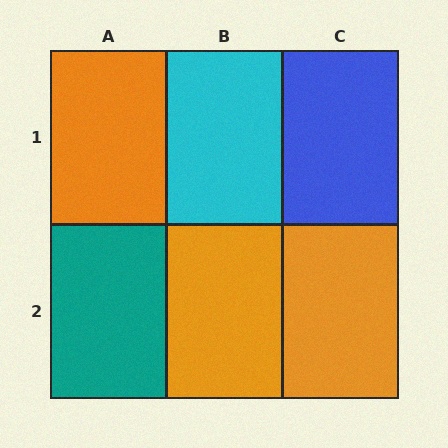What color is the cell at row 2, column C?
Orange.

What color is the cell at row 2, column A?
Teal.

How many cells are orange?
3 cells are orange.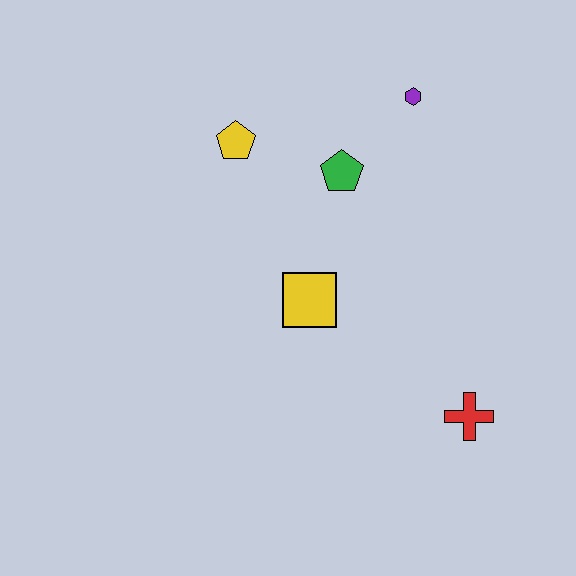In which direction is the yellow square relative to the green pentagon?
The yellow square is below the green pentagon.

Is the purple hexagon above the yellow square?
Yes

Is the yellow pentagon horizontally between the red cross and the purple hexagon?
No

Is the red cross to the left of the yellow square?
No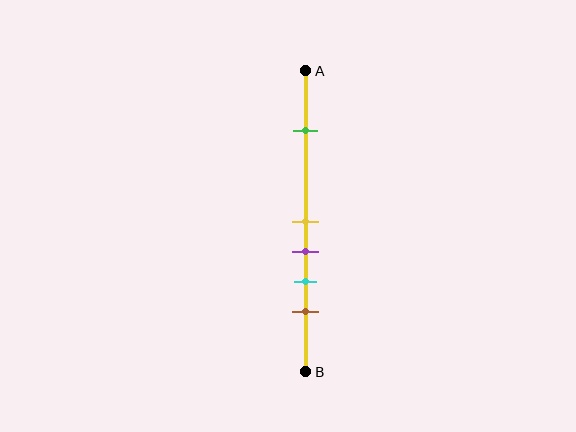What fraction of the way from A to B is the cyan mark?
The cyan mark is approximately 70% (0.7) of the way from A to B.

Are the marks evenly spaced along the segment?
No, the marks are not evenly spaced.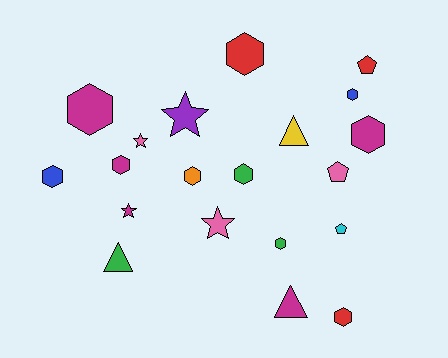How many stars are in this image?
There are 4 stars.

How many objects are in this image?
There are 20 objects.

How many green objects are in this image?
There are 3 green objects.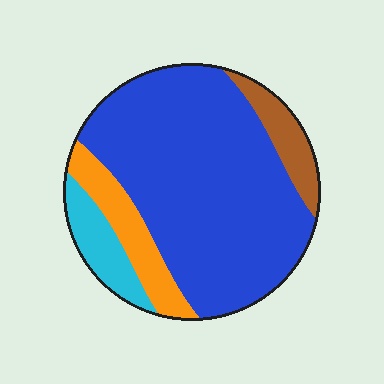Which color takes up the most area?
Blue, at roughly 70%.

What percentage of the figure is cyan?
Cyan takes up about one tenth (1/10) of the figure.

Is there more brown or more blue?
Blue.